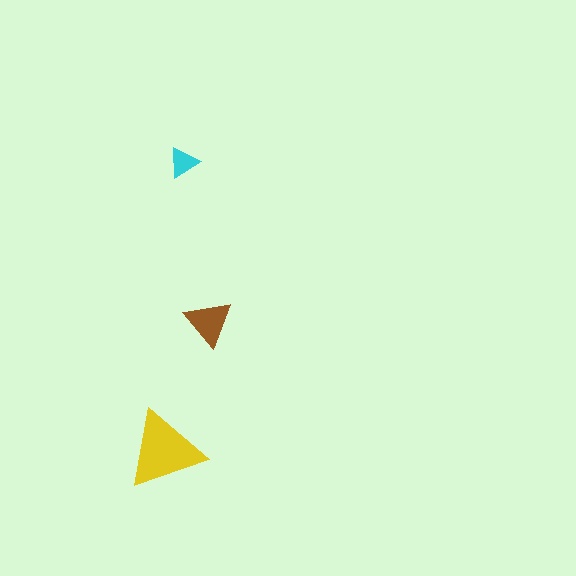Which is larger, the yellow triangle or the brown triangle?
The yellow one.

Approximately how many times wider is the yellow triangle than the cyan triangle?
About 2.5 times wider.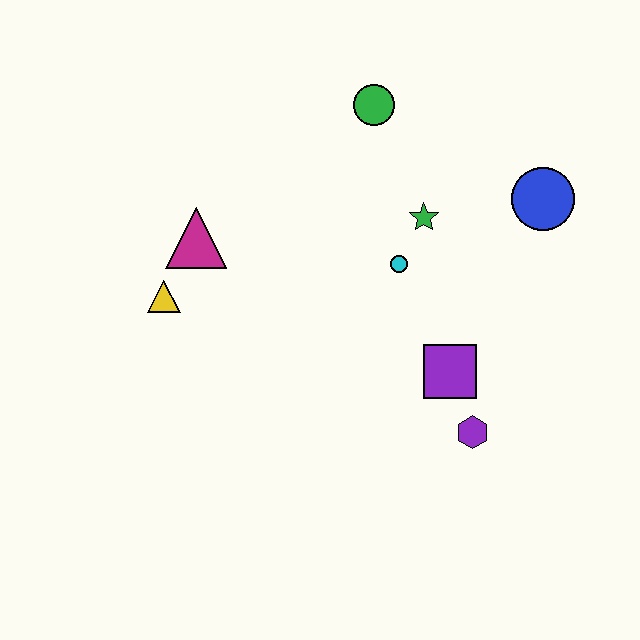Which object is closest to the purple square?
The purple hexagon is closest to the purple square.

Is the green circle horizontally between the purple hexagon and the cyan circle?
No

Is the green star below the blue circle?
Yes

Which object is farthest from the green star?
The yellow triangle is farthest from the green star.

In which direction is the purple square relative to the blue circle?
The purple square is below the blue circle.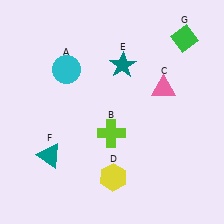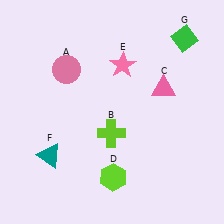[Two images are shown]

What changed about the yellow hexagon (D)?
In Image 1, D is yellow. In Image 2, it changed to lime.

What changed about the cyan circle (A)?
In Image 1, A is cyan. In Image 2, it changed to pink.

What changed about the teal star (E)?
In Image 1, E is teal. In Image 2, it changed to pink.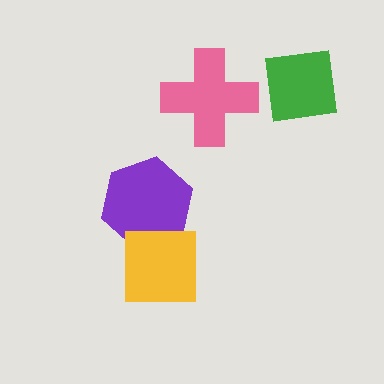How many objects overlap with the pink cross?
0 objects overlap with the pink cross.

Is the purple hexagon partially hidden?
Yes, it is partially covered by another shape.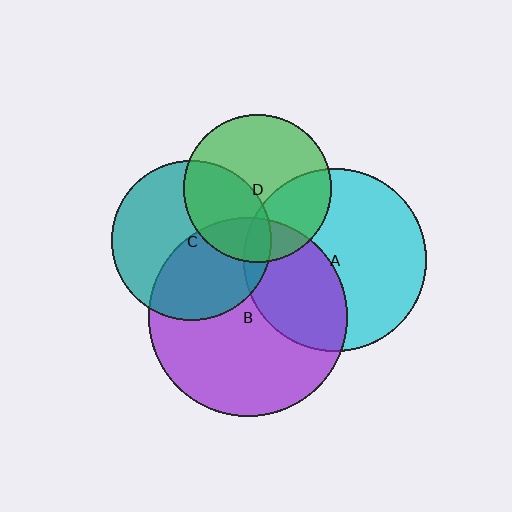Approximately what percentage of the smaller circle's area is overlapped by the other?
Approximately 35%.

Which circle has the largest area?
Circle B (purple).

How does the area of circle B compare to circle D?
Approximately 1.8 times.